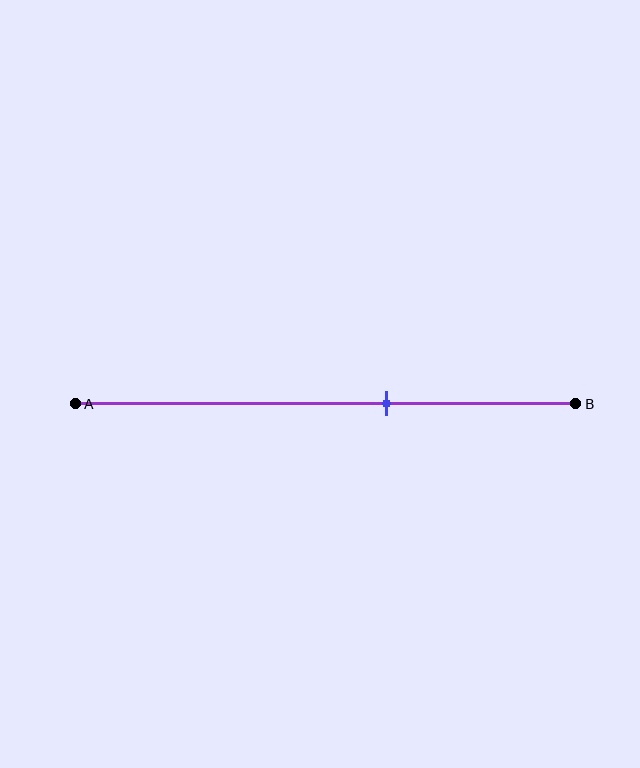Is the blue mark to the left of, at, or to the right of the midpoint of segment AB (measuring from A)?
The blue mark is to the right of the midpoint of segment AB.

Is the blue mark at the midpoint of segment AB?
No, the mark is at about 60% from A, not at the 50% midpoint.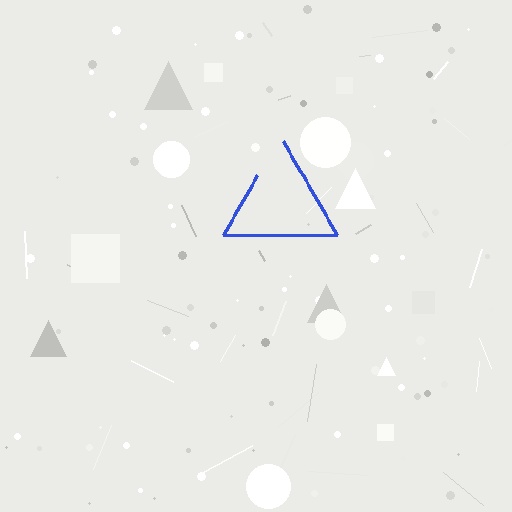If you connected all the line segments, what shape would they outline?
They would outline a triangle.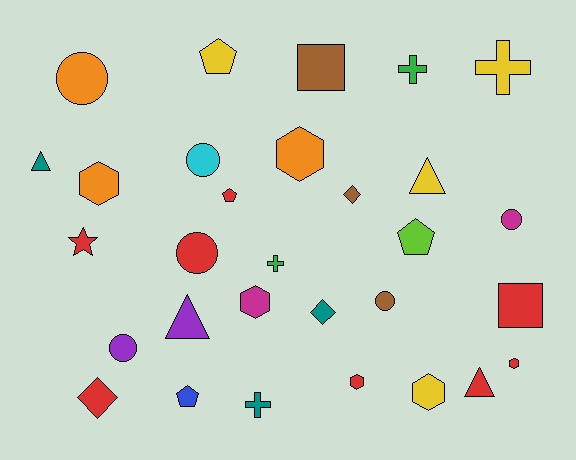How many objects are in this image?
There are 30 objects.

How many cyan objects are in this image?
There is 1 cyan object.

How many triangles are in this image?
There are 4 triangles.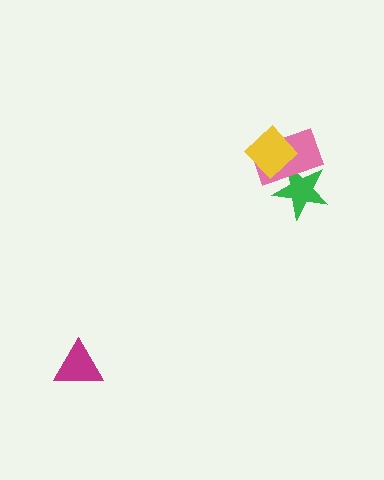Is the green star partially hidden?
Yes, it is partially covered by another shape.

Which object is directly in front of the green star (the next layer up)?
The pink rectangle is directly in front of the green star.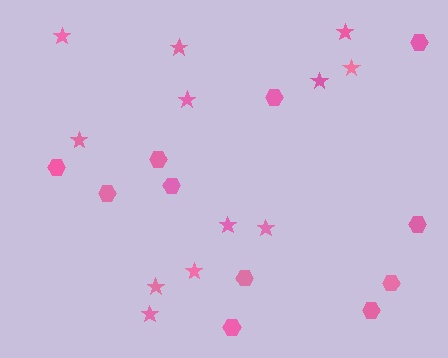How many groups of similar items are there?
There are 2 groups: one group of stars (12) and one group of hexagons (11).